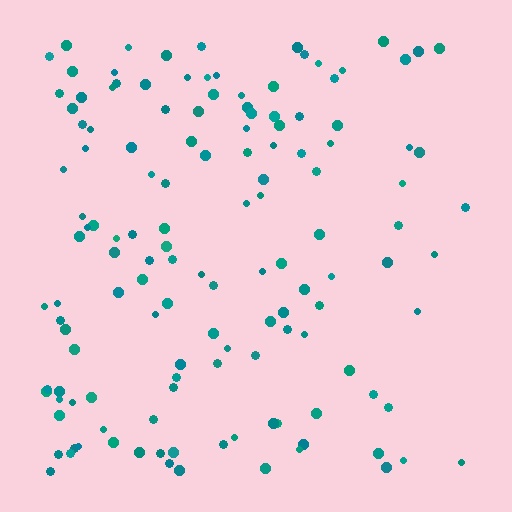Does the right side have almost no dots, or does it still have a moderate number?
Still a moderate number, just noticeably fewer than the left.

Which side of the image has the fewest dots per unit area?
The right.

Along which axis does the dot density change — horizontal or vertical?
Horizontal.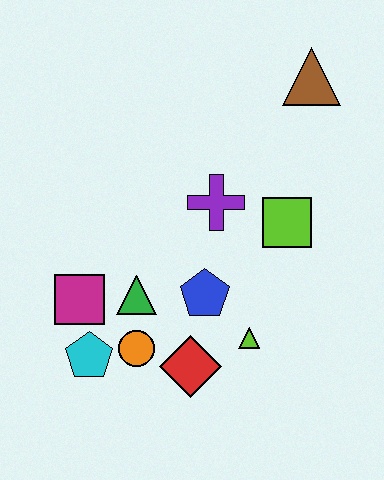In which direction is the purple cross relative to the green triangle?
The purple cross is above the green triangle.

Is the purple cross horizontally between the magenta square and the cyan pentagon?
No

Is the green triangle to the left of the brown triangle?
Yes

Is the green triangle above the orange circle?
Yes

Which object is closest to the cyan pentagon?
The orange circle is closest to the cyan pentagon.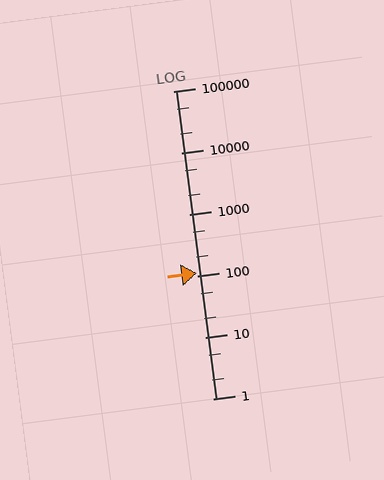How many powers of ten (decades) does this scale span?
The scale spans 5 decades, from 1 to 100000.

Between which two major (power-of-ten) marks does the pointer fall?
The pointer is between 100 and 1000.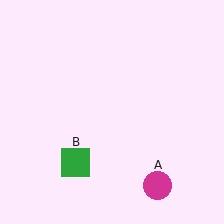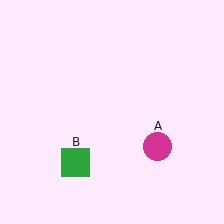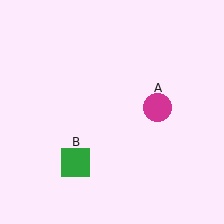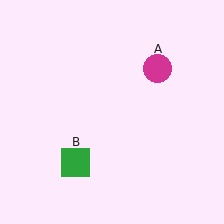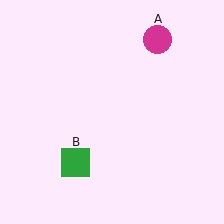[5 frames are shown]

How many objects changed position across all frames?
1 object changed position: magenta circle (object A).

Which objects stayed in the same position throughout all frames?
Green square (object B) remained stationary.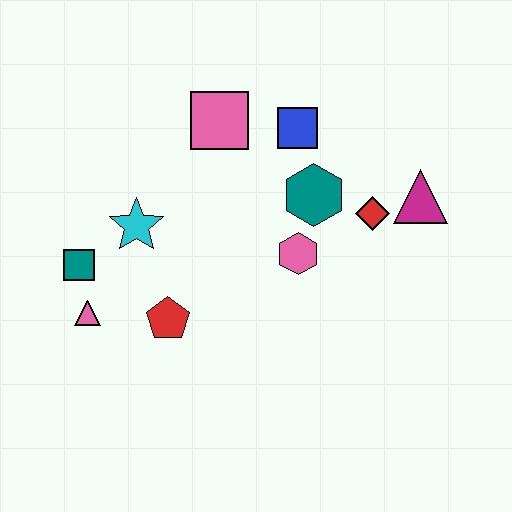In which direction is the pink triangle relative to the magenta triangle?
The pink triangle is to the left of the magenta triangle.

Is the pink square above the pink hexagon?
Yes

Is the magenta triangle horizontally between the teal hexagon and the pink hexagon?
No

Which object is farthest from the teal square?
The magenta triangle is farthest from the teal square.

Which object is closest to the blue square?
The teal hexagon is closest to the blue square.